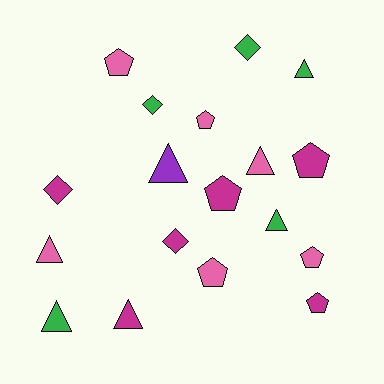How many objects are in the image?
There are 18 objects.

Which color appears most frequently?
Magenta, with 6 objects.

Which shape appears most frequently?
Triangle, with 7 objects.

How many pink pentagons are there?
There are 4 pink pentagons.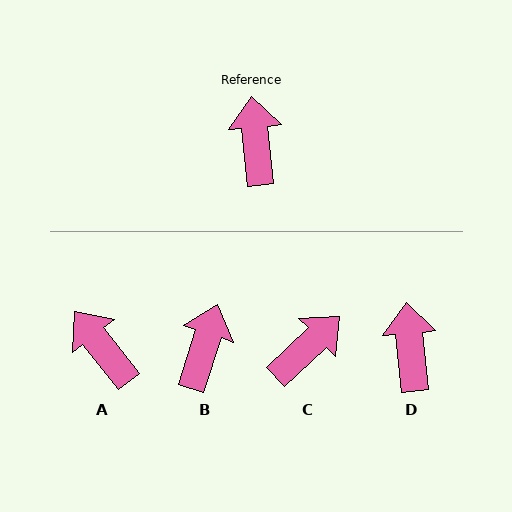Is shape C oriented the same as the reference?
No, it is off by about 52 degrees.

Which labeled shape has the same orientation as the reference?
D.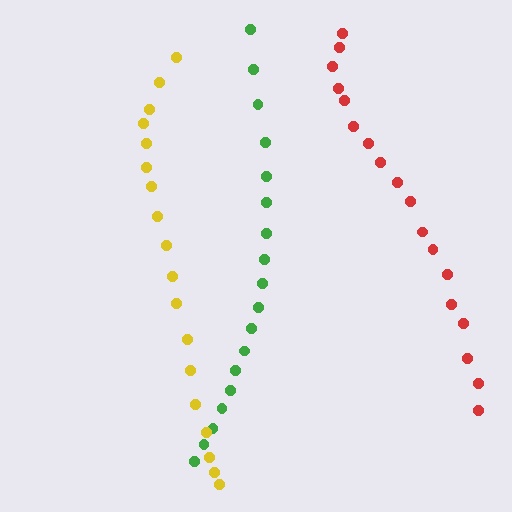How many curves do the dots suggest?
There are 3 distinct paths.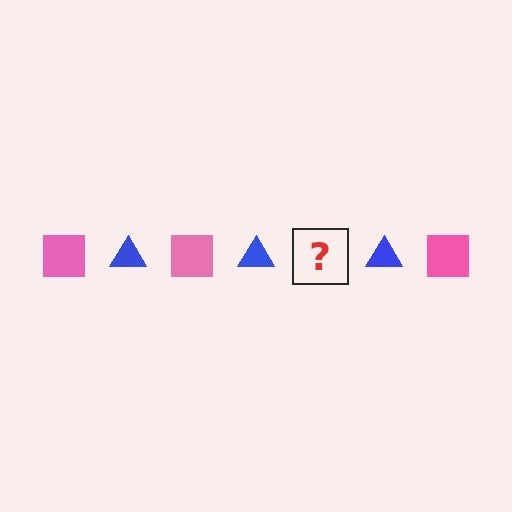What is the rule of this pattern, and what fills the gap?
The rule is that the pattern alternates between pink square and blue triangle. The gap should be filled with a pink square.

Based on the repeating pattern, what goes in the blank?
The blank should be a pink square.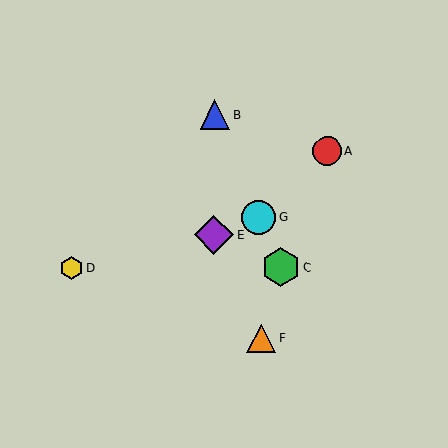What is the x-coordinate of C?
Object C is at x≈280.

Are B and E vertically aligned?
Yes, both are at x≈215.